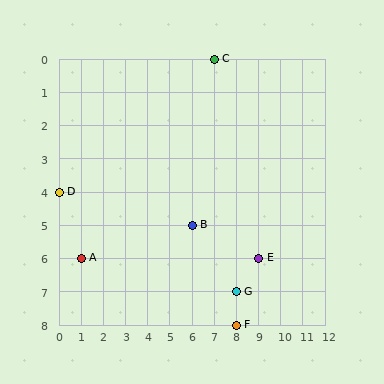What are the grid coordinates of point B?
Point B is at grid coordinates (6, 5).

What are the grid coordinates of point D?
Point D is at grid coordinates (0, 4).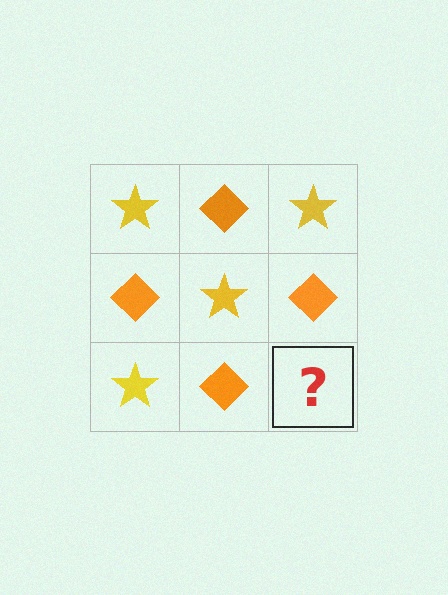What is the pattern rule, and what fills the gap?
The rule is that it alternates yellow star and orange diamond in a checkerboard pattern. The gap should be filled with a yellow star.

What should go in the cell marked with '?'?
The missing cell should contain a yellow star.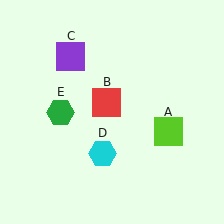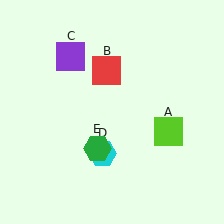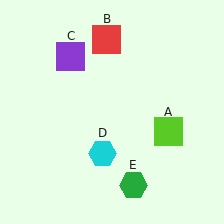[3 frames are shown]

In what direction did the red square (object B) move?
The red square (object B) moved up.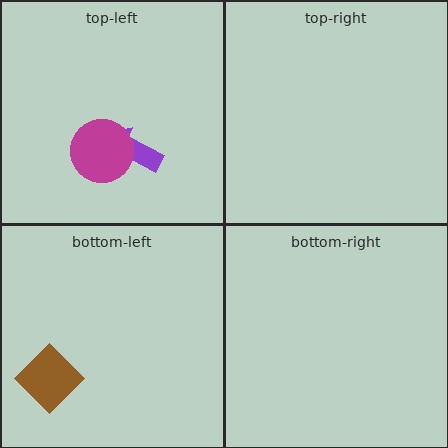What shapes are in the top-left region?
The purple arrow, the magenta circle.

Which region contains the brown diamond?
The bottom-left region.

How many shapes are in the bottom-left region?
1.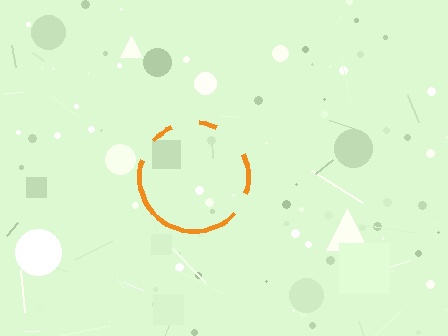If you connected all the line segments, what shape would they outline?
They would outline a circle.